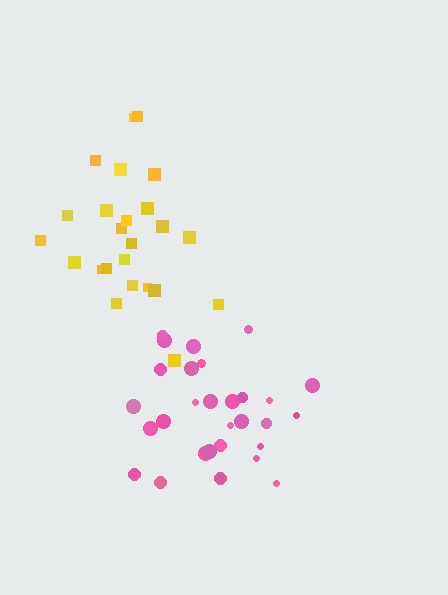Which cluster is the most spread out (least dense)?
Yellow.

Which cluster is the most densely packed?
Pink.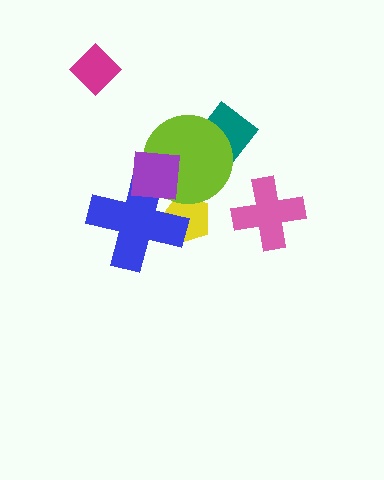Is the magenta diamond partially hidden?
No, no other shape covers it.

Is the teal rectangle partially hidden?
Yes, it is partially covered by another shape.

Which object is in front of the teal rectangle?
The lime circle is in front of the teal rectangle.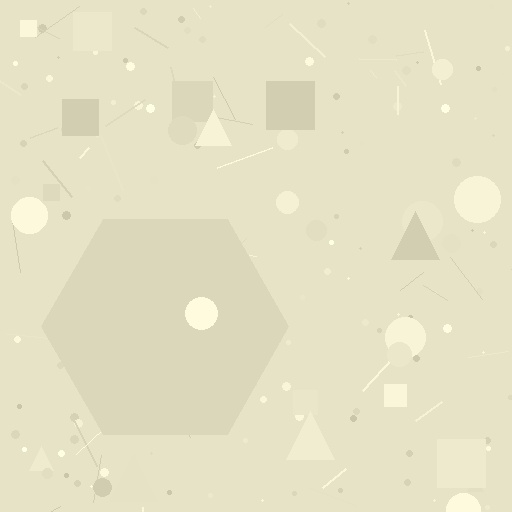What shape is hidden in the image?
A hexagon is hidden in the image.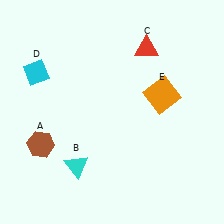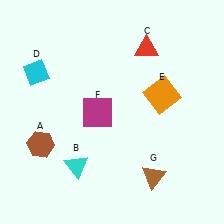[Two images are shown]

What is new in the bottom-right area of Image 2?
A brown triangle (G) was added in the bottom-right area of Image 2.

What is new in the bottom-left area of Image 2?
A magenta square (F) was added in the bottom-left area of Image 2.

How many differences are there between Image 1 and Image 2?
There are 2 differences between the two images.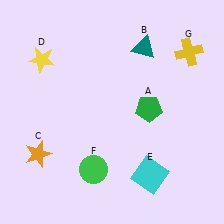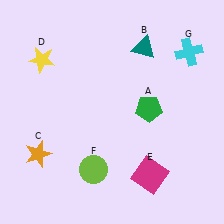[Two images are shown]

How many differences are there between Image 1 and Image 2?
There are 3 differences between the two images.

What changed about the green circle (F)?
In Image 1, F is green. In Image 2, it changed to lime.